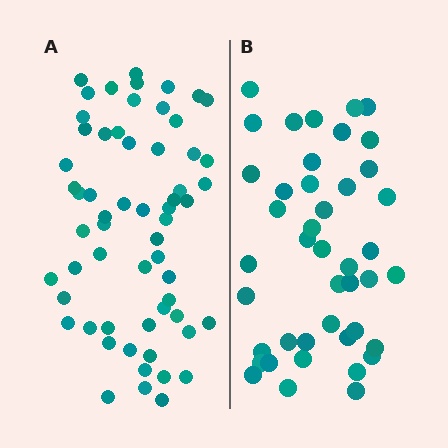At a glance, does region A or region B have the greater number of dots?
Region A (the left region) has more dots.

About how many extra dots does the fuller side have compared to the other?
Region A has approximately 15 more dots than region B.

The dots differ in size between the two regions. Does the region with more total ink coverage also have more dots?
No. Region B has more total ink coverage because its dots are larger, but region A actually contains more individual dots. Total area can be misleading — the number of items is what matters here.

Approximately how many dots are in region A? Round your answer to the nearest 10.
About 60 dots.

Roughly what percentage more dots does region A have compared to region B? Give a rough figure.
About 40% more.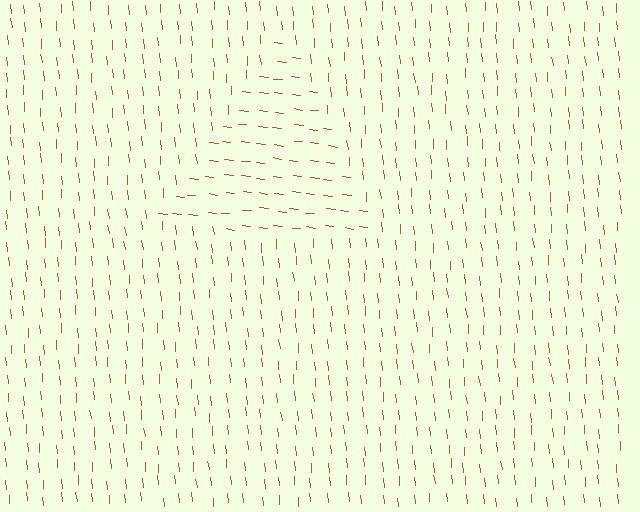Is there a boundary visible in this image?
Yes, there is a texture boundary formed by a change in line orientation.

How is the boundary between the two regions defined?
The boundary is defined purely by a change in line orientation (approximately 78 degrees difference). All lines are the same color and thickness.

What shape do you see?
I see a triangle.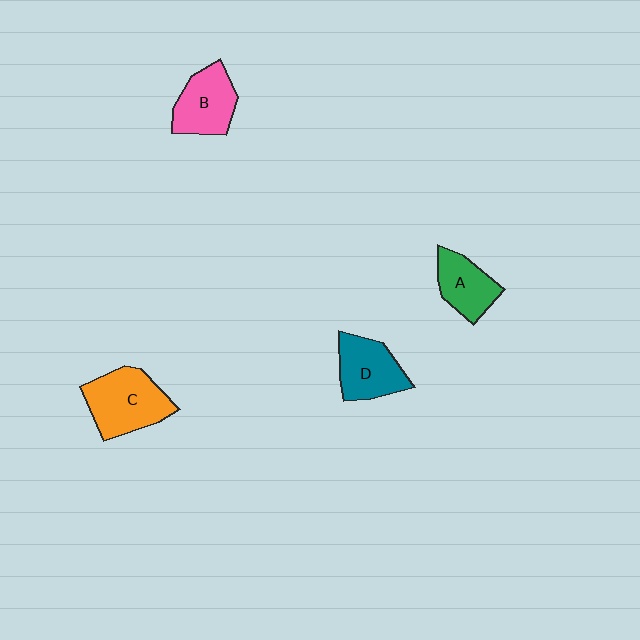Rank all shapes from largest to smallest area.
From largest to smallest: C (orange), D (teal), B (pink), A (green).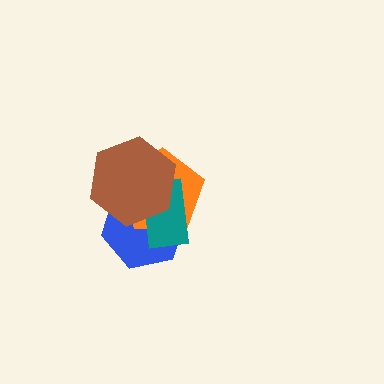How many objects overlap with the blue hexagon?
3 objects overlap with the blue hexagon.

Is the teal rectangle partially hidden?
Yes, it is partially covered by another shape.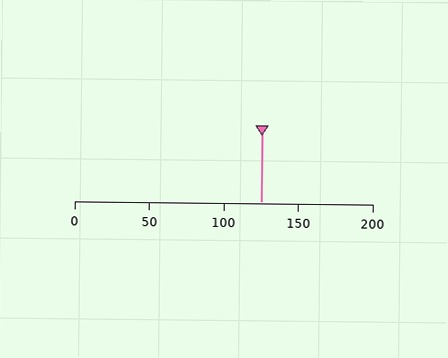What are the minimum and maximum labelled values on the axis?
The axis runs from 0 to 200.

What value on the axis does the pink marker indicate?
The marker indicates approximately 125.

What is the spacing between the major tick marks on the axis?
The major ticks are spaced 50 apart.